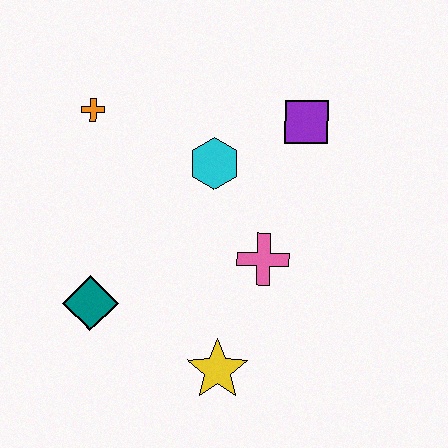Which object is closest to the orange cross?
The cyan hexagon is closest to the orange cross.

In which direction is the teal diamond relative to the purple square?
The teal diamond is to the left of the purple square.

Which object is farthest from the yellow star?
The orange cross is farthest from the yellow star.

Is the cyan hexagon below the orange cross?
Yes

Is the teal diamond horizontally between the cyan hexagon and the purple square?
No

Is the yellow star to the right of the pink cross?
No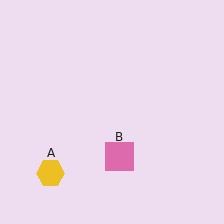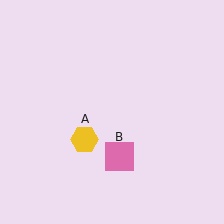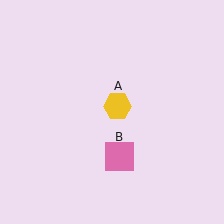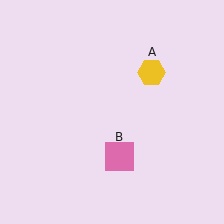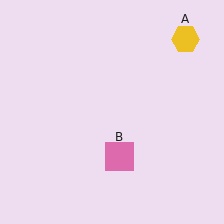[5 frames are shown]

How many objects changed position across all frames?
1 object changed position: yellow hexagon (object A).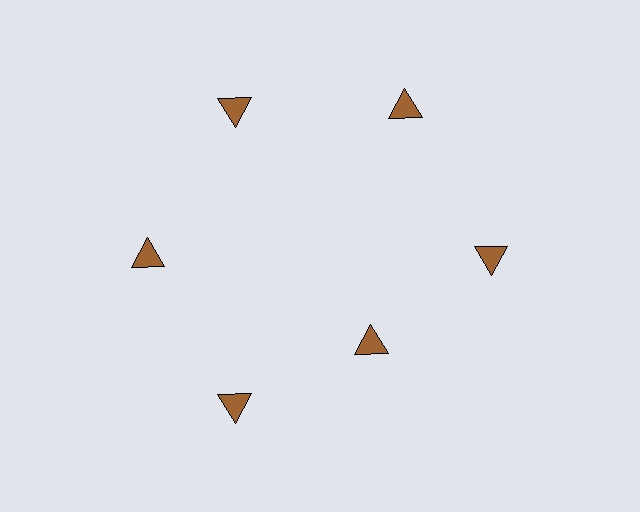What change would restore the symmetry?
The symmetry would be restored by moving it outward, back onto the ring so that all 6 triangles sit at equal angles and equal distance from the center.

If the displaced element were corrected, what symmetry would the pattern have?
It would have 6-fold rotational symmetry — the pattern would map onto itself every 60 degrees.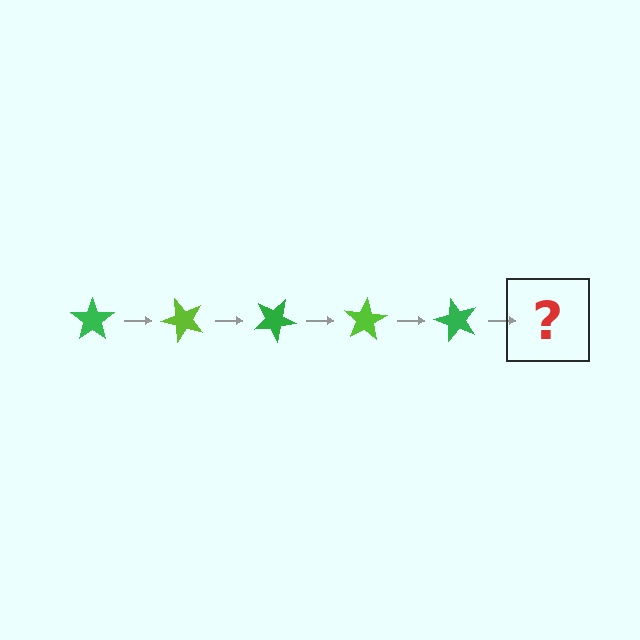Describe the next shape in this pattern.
It should be a lime star, rotated 250 degrees from the start.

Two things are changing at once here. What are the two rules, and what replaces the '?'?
The two rules are that it rotates 50 degrees each step and the color cycles through green and lime. The '?' should be a lime star, rotated 250 degrees from the start.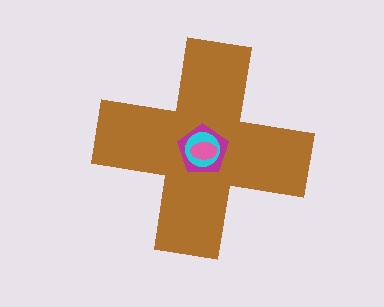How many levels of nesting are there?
4.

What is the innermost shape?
The pink ellipse.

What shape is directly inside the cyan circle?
The pink ellipse.